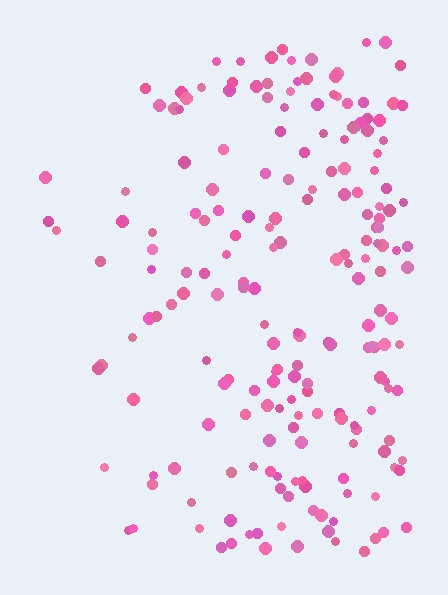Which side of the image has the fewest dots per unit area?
The left.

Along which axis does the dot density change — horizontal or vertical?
Horizontal.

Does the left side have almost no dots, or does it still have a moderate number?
Still a moderate number, just noticeably fewer than the right.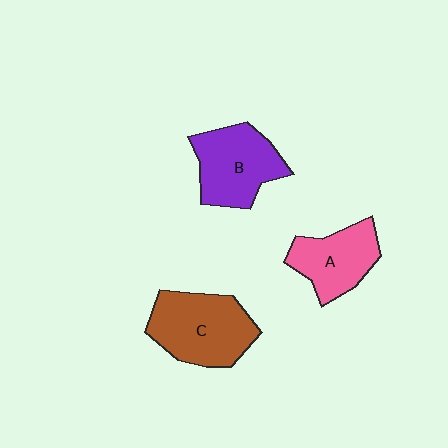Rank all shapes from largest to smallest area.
From largest to smallest: C (brown), B (purple), A (pink).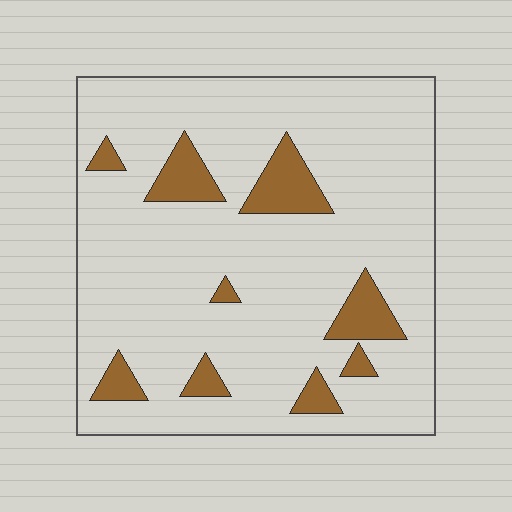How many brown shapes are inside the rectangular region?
9.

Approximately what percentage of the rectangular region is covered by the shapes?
Approximately 15%.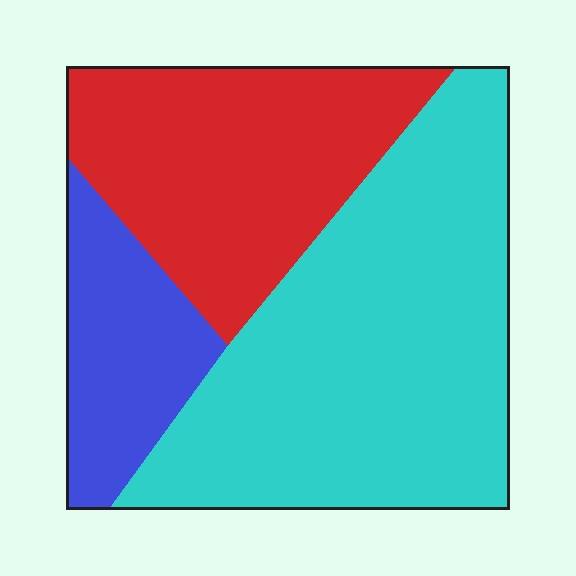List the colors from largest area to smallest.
From largest to smallest: cyan, red, blue.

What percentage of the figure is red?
Red covers 31% of the figure.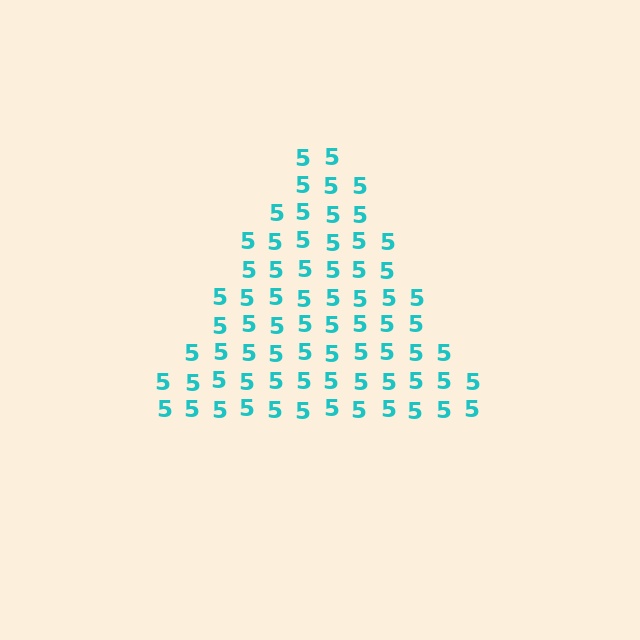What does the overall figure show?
The overall figure shows a triangle.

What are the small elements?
The small elements are digit 5's.